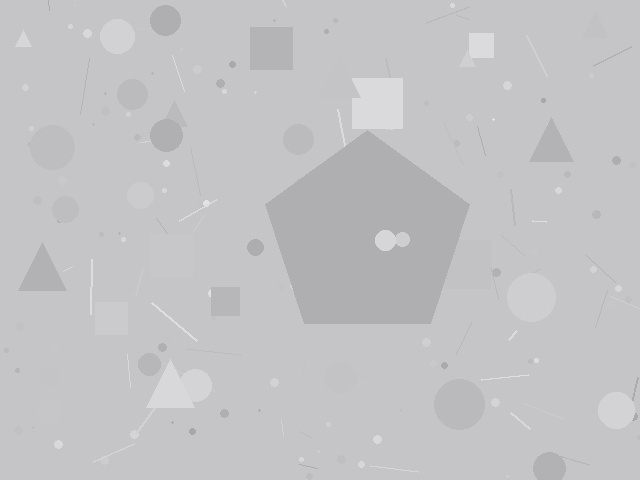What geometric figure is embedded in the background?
A pentagon is embedded in the background.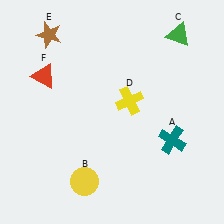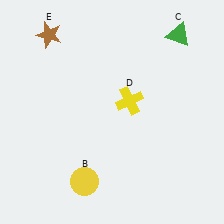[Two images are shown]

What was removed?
The red triangle (F), the teal cross (A) were removed in Image 2.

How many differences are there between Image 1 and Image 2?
There are 2 differences between the two images.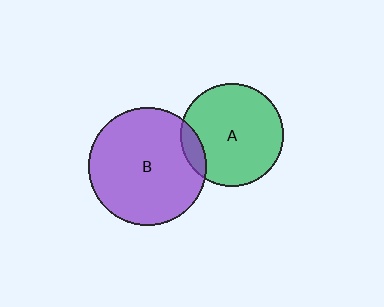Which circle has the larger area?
Circle B (purple).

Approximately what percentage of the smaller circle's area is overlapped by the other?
Approximately 10%.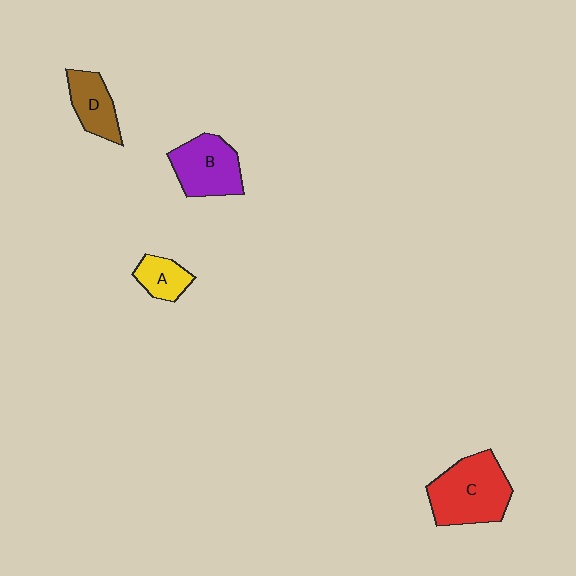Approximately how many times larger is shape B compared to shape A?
Approximately 1.9 times.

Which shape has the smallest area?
Shape A (yellow).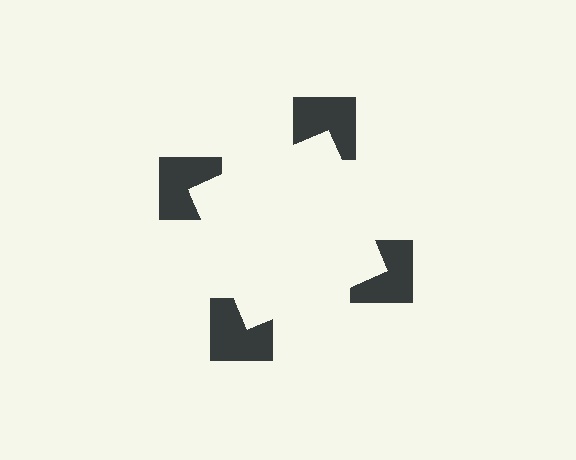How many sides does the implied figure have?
4 sides.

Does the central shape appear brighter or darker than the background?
It typically appears slightly brighter than the background, even though no actual brightness change is drawn.